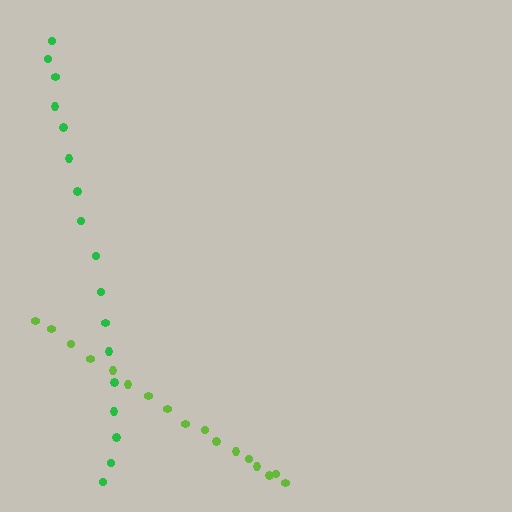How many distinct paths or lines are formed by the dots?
There are 2 distinct paths.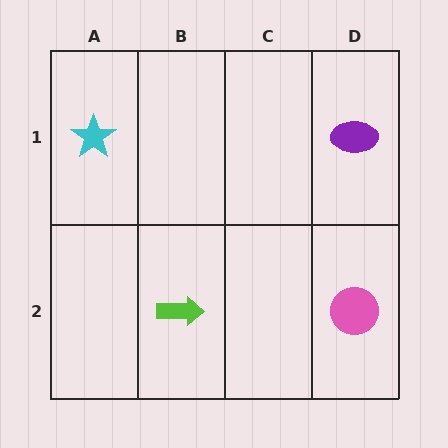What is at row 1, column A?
A cyan star.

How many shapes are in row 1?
2 shapes.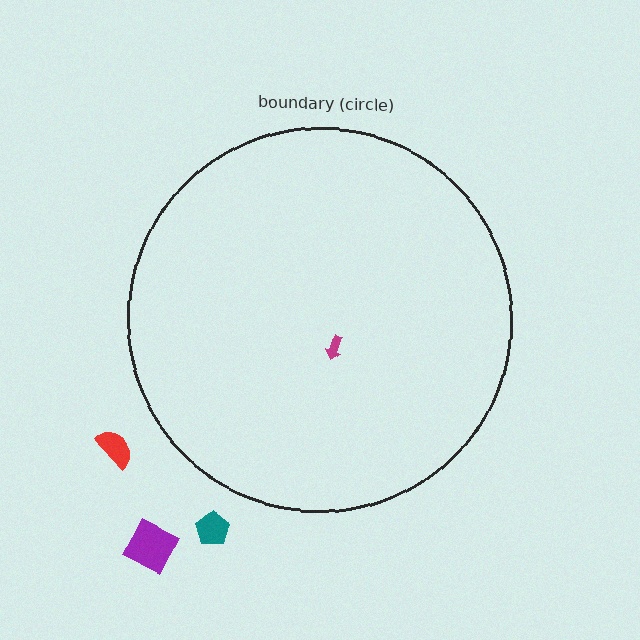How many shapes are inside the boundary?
1 inside, 3 outside.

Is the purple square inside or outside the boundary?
Outside.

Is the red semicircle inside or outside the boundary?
Outside.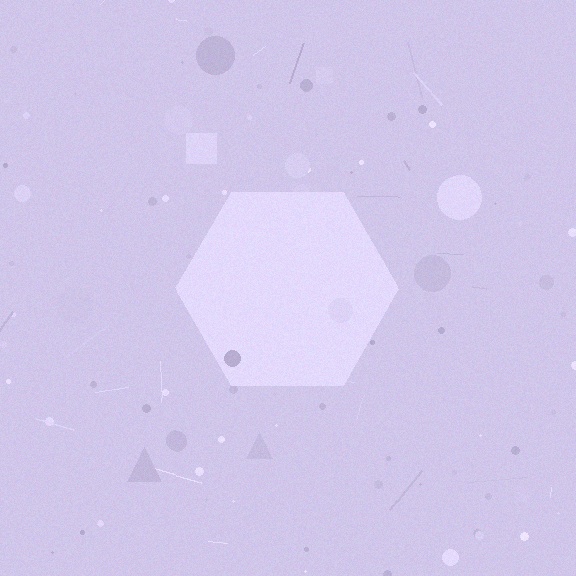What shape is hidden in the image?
A hexagon is hidden in the image.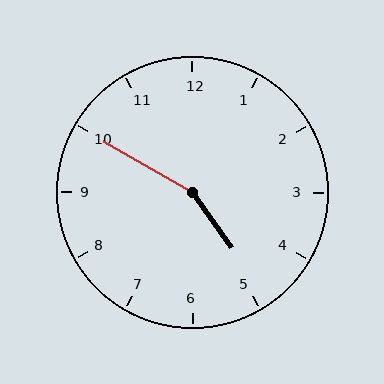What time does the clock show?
4:50.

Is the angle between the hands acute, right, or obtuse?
It is obtuse.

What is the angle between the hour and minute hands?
Approximately 155 degrees.